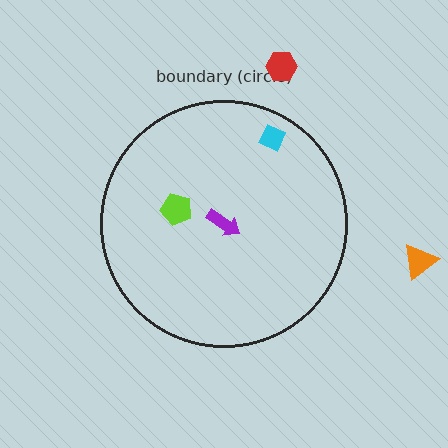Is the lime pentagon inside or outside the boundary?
Inside.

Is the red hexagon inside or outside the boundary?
Outside.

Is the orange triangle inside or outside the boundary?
Outside.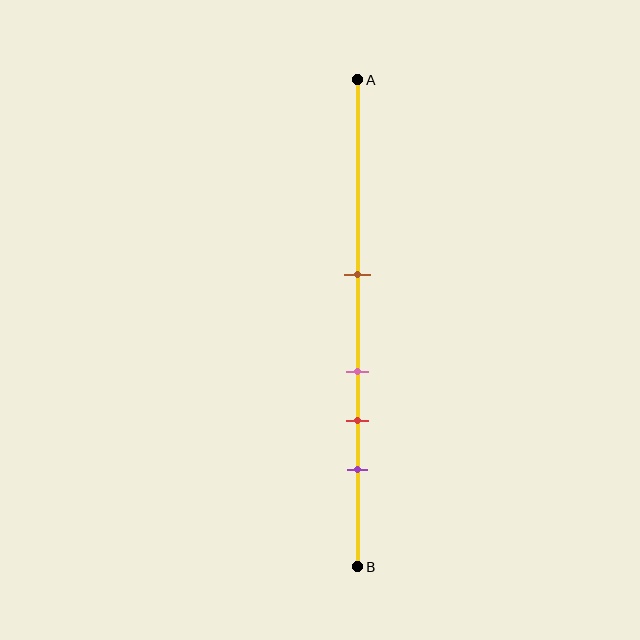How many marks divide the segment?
There are 4 marks dividing the segment.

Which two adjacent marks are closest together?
The pink and red marks are the closest adjacent pair.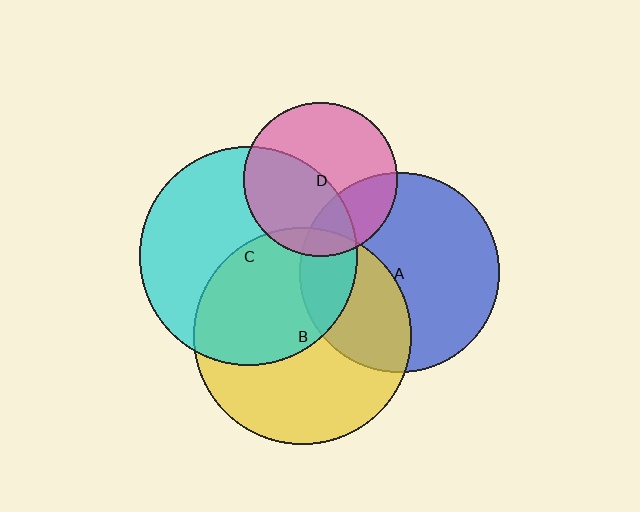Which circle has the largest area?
Circle C (cyan).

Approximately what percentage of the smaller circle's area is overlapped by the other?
Approximately 10%.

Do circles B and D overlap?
Yes.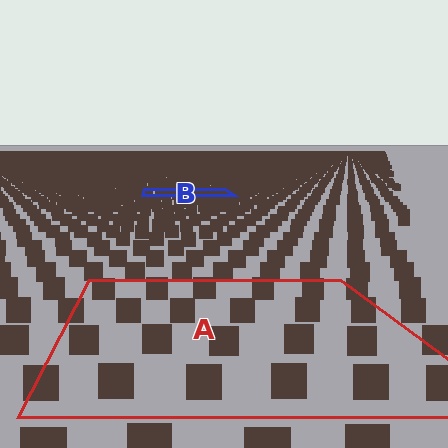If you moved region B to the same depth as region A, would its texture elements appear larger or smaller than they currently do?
They would appear larger. At a closer depth, the same texture elements are projected at a bigger on-screen size.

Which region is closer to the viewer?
Region A is closer. The texture elements there are larger and more spread out.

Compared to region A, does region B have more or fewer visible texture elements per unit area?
Region B has more texture elements per unit area — they are packed more densely because it is farther away.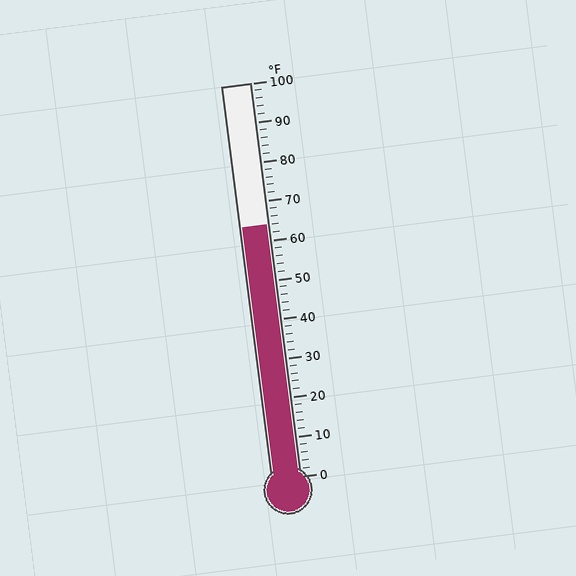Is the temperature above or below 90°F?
The temperature is below 90°F.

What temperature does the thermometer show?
The thermometer shows approximately 64°F.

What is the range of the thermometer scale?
The thermometer scale ranges from 0°F to 100°F.